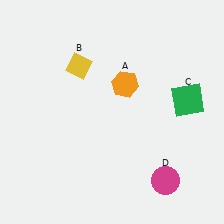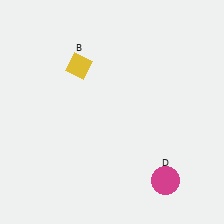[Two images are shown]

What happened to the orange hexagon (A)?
The orange hexagon (A) was removed in Image 2. It was in the top-right area of Image 1.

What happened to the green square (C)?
The green square (C) was removed in Image 2. It was in the top-right area of Image 1.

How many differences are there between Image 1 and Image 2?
There are 2 differences between the two images.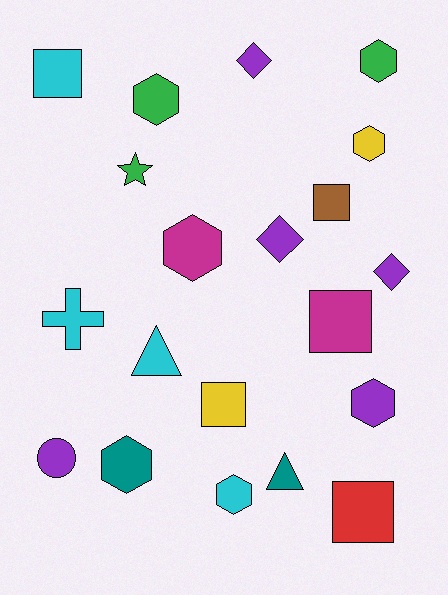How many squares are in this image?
There are 5 squares.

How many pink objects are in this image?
There are no pink objects.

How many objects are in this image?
There are 20 objects.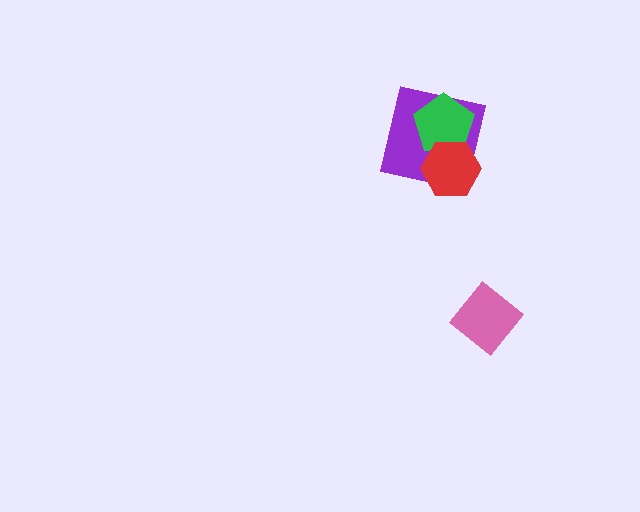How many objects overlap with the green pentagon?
2 objects overlap with the green pentagon.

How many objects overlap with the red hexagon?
2 objects overlap with the red hexagon.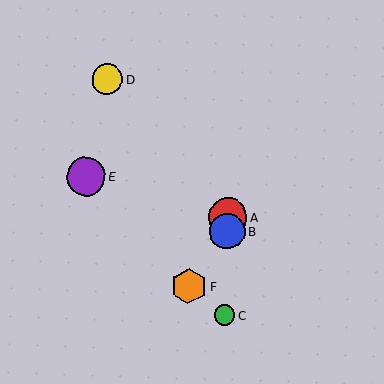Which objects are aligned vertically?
Objects A, B, C are aligned vertically.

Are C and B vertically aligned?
Yes, both are at x≈225.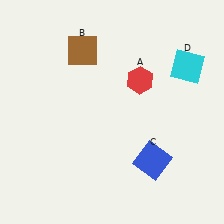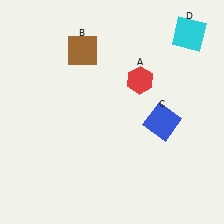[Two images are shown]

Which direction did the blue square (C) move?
The blue square (C) moved up.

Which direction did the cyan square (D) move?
The cyan square (D) moved up.